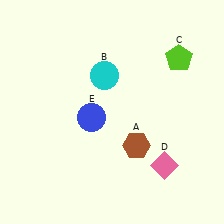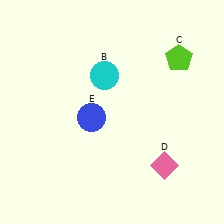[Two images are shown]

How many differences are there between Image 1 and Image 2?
There is 1 difference between the two images.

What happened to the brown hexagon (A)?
The brown hexagon (A) was removed in Image 2. It was in the bottom-right area of Image 1.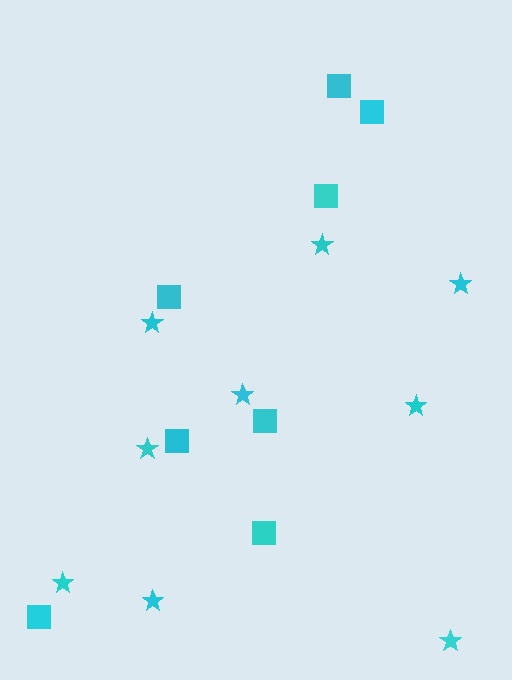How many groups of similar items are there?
There are 2 groups: one group of stars (9) and one group of squares (8).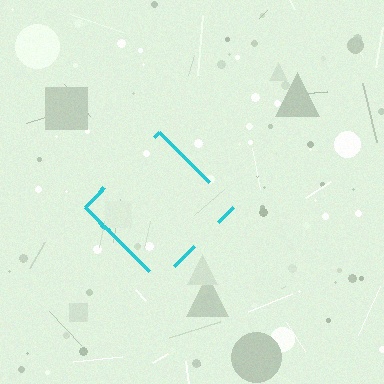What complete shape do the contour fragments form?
The contour fragments form a diamond.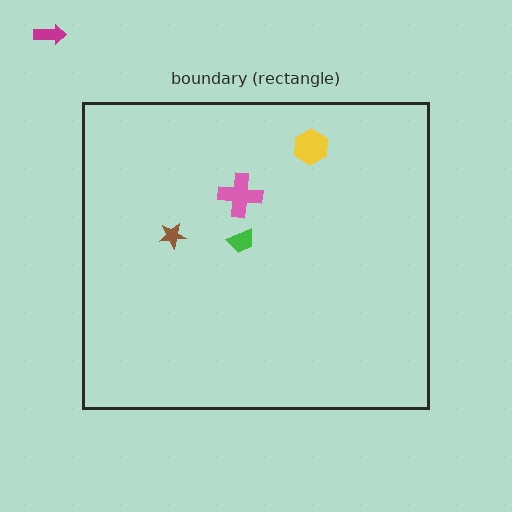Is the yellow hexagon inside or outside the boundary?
Inside.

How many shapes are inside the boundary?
4 inside, 1 outside.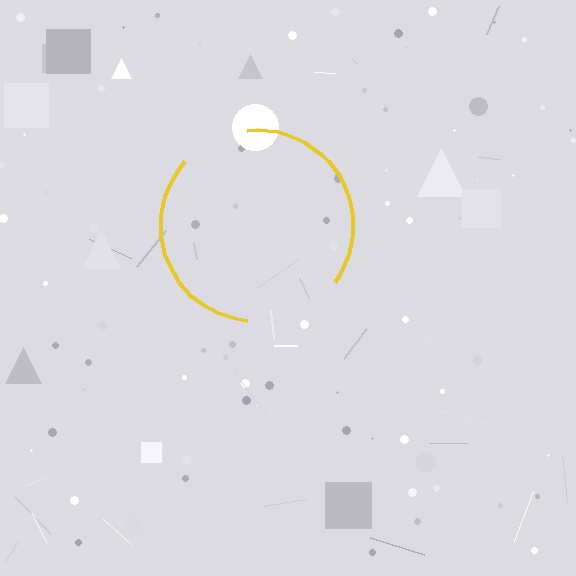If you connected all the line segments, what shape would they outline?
They would outline a circle.